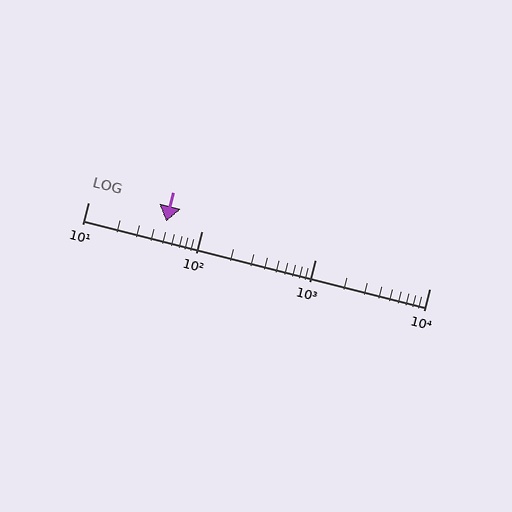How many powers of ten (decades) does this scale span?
The scale spans 3 decades, from 10 to 10000.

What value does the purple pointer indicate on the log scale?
The pointer indicates approximately 49.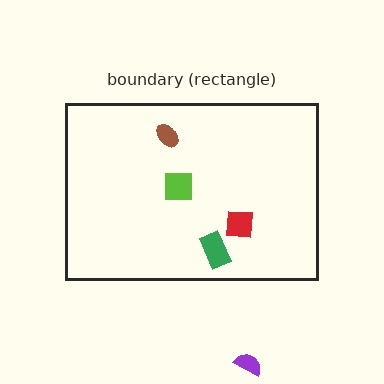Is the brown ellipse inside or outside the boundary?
Inside.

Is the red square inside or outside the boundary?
Inside.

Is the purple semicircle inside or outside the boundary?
Outside.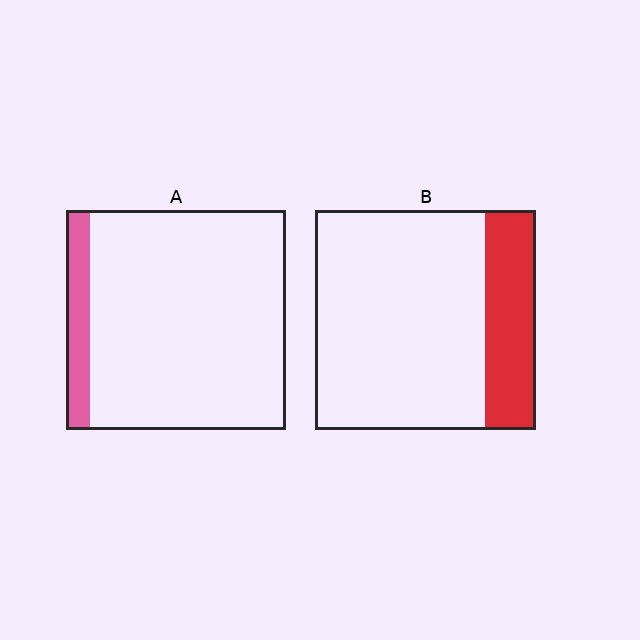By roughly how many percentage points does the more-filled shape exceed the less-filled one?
By roughly 10 percentage points (B over A).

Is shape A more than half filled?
No.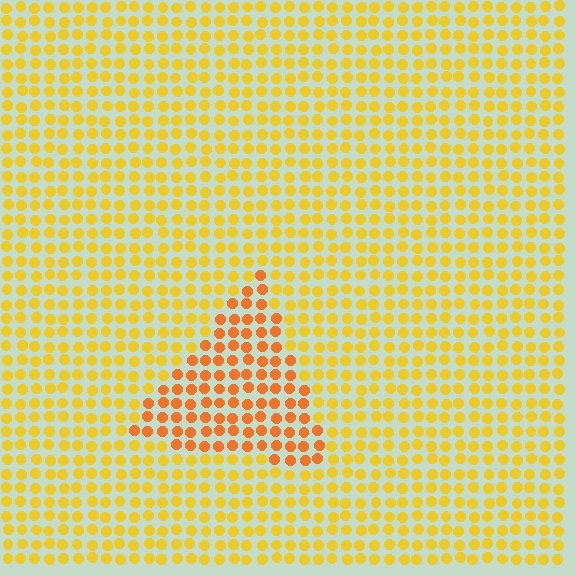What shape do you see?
I see a triangle.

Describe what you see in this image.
The image is filled with small yellow elements in a uniform arrangement. A triangle-shaped region is visible where the elements are tinted to a slightly different hue, forming a subtle color boundary.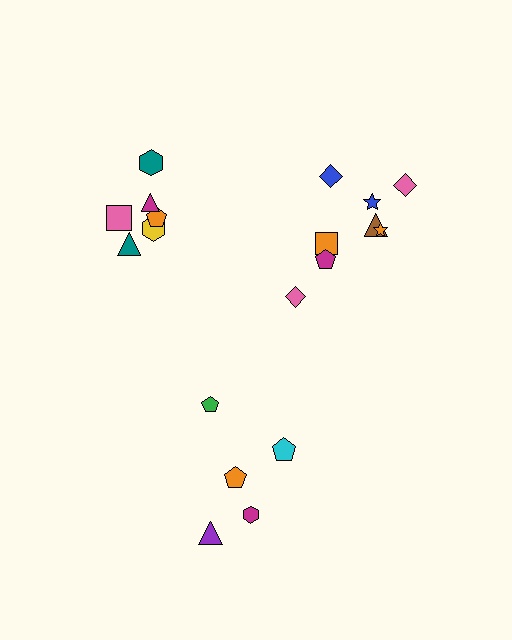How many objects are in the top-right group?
There are 8 objects.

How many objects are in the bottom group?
There are 5 objects.